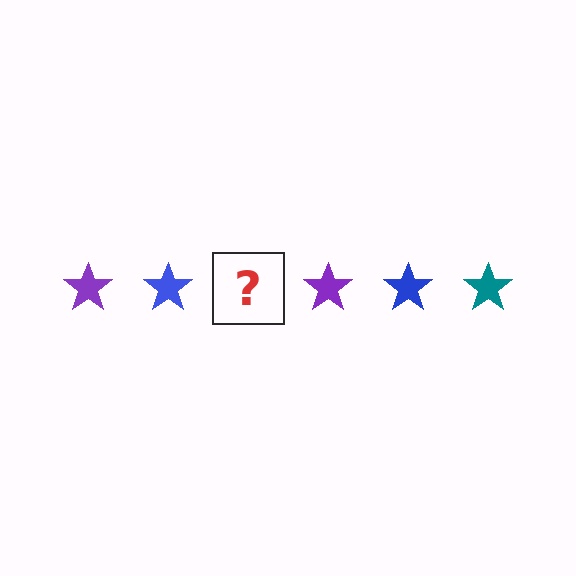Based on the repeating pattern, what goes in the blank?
The blank should be a teal star.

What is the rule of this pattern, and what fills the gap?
The rule is that the pattern cycles through purple, blue, teal stars. The gap should be filled with a teal star.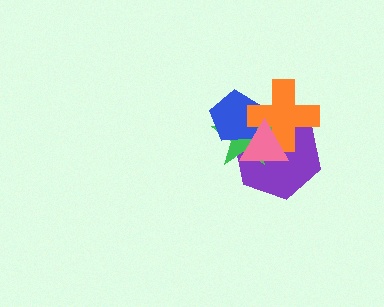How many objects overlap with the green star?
4 objects overlap with the green star.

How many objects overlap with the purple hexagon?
4 objects overlap with the purple hexagon.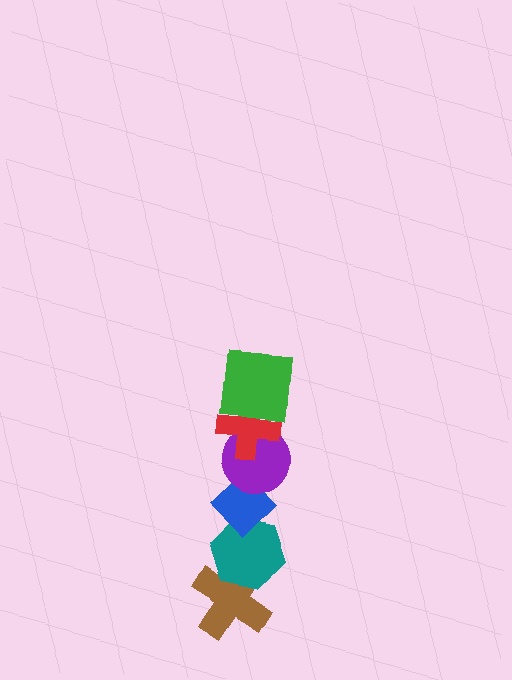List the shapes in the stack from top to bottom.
From top to bottom: the green square, the red cross, the purple circle, the blue diamond, the teal hexagon, the brown cross.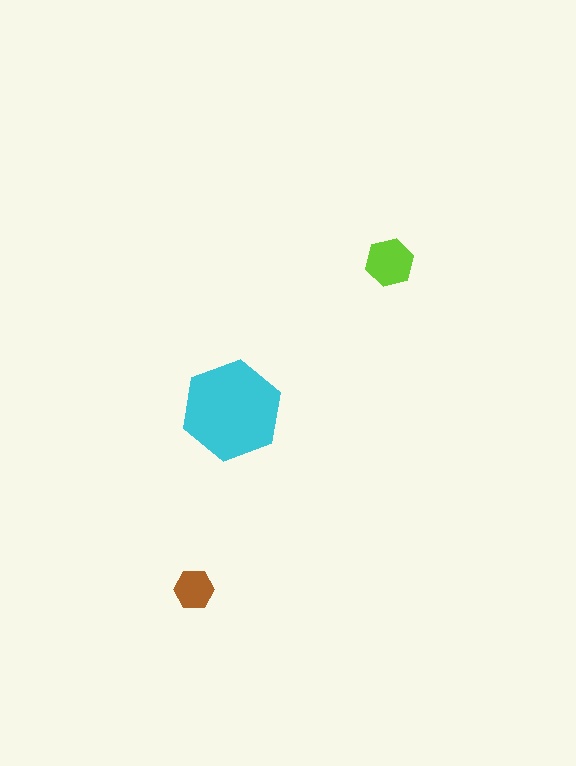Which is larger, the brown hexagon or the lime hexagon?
The lime one.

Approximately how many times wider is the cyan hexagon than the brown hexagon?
About 2.5 times wider.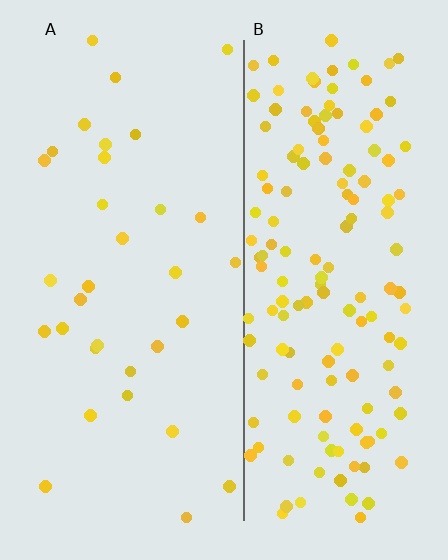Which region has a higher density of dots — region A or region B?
B (the right).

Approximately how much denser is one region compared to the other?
Approximately 4.5× — region B over region A.